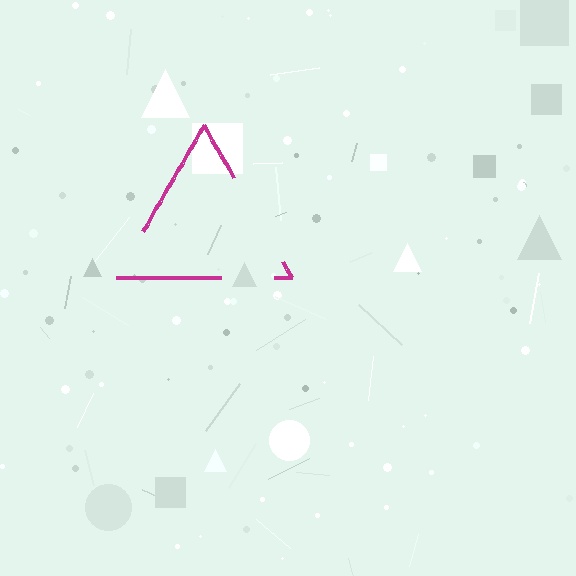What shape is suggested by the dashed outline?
The dashed outline suggests a triangle.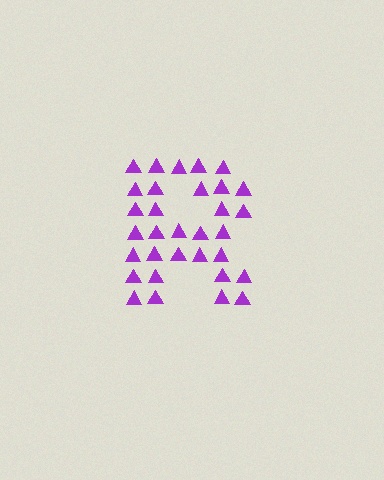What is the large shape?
The large shape is the letter R.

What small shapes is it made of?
It is made of small triangles.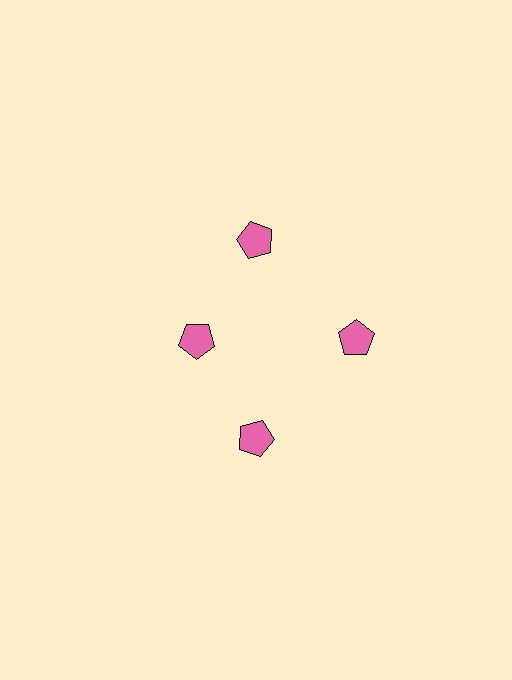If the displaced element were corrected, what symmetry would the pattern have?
It would have 4-fold rotational symmetry — the pattern would map onto itself every 90 degrees.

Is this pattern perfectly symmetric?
No. The 4 pink pentagons are arranged in a ring, but one element near the 9 o'clock position is pulled inward toward the center, breaking the 4-fold rotational symmetry.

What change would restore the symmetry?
The symmetry would be restored by moving it outward, back onto the ring so that all 4 pentagons sit at equal angles and equal distance from the center.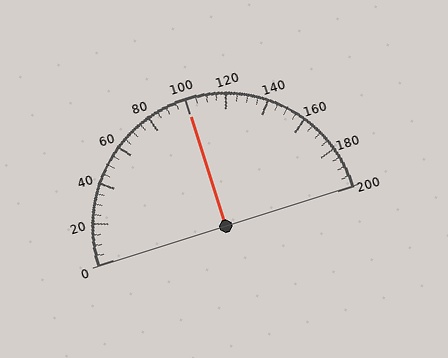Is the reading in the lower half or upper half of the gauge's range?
The reading is in the upper half of the range (0 to 200).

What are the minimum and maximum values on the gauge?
The gauge ranges from 0 to 200.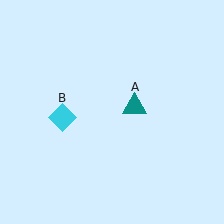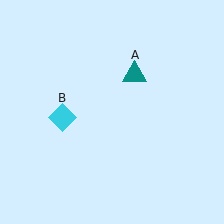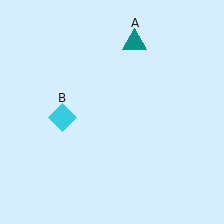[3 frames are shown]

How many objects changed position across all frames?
1 object changed position: teal triangle (object A).